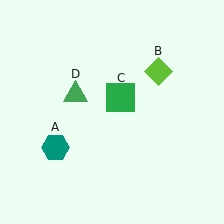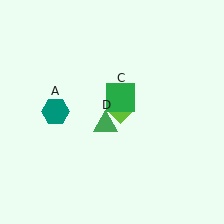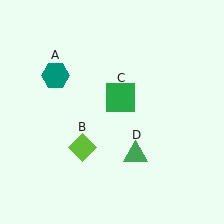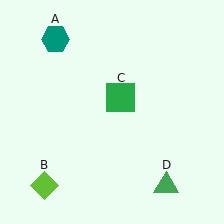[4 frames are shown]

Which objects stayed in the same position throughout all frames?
Green square (object C) remained stationary.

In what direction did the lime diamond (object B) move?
The lime diamond (object B) moved down and to the left.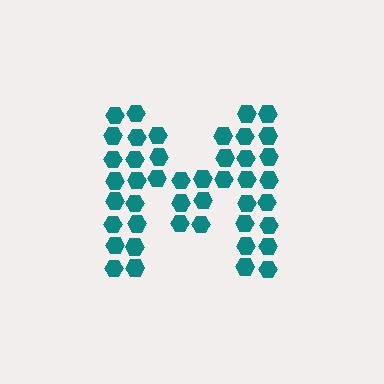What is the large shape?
The large shape is the letter M.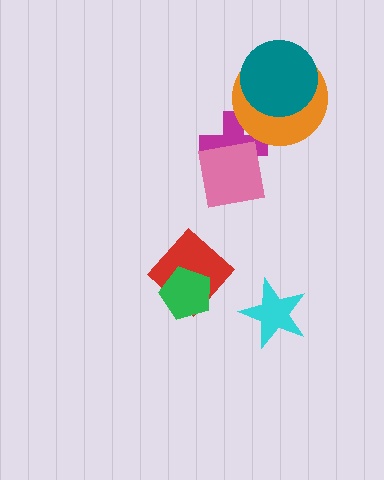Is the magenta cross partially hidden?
Yes, it is partially covered by another shape.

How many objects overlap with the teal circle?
1 object overlaps with the teal circle.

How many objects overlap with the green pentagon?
1 object overlaps with the green pentagon.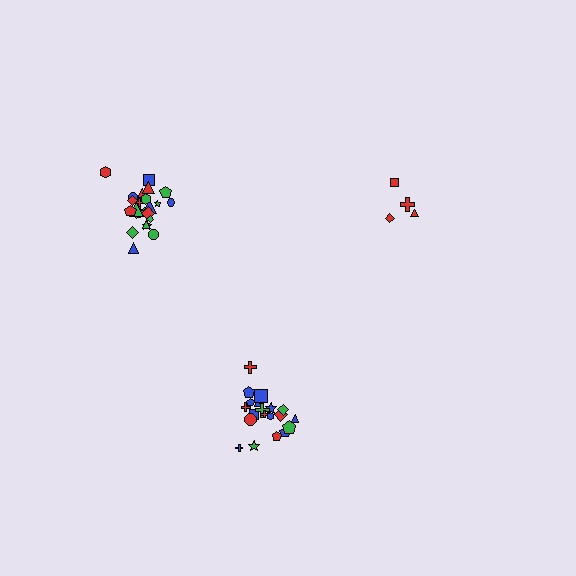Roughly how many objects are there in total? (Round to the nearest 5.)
Roughly 50 objects in total.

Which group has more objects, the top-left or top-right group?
The top-left group.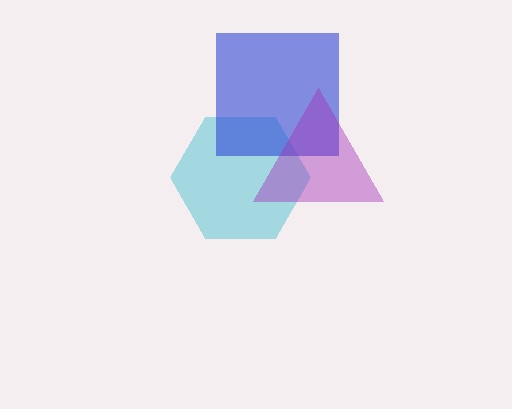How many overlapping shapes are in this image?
There are 3 overlapping shapes in the image.